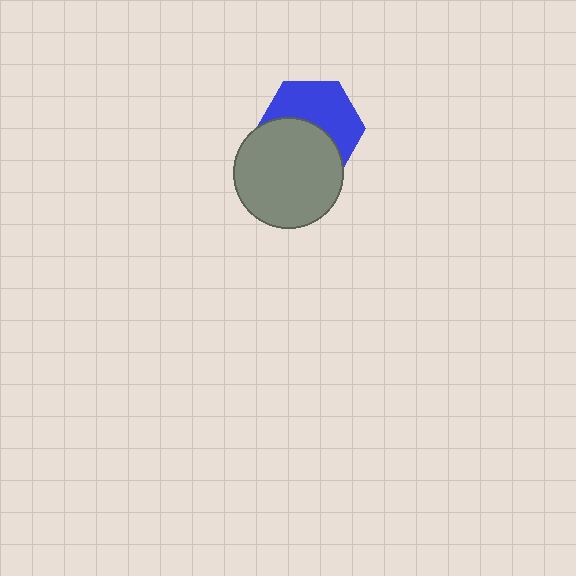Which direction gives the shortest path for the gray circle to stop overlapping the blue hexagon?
Moving down gives the shortest separation.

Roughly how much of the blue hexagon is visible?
About half of it is visible (roughly 52%).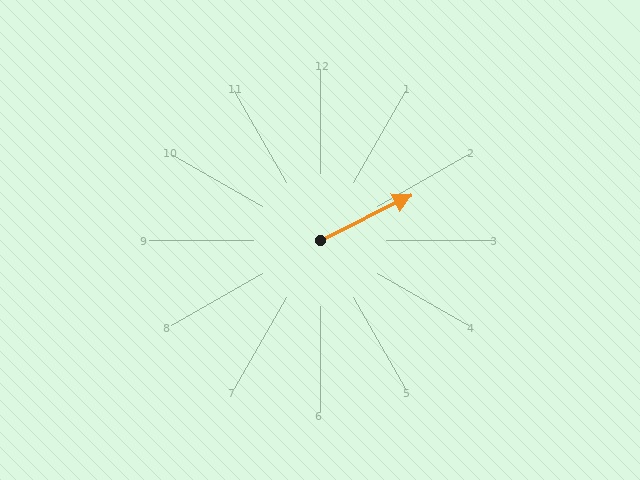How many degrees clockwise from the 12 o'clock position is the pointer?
Approximately 63 degrees.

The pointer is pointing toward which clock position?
Roughly 2 o'clock.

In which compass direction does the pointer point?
Northeast.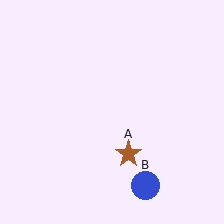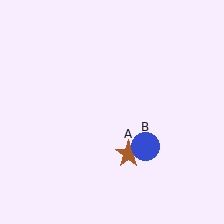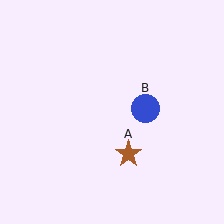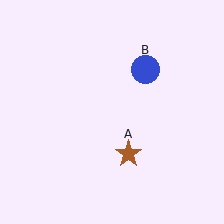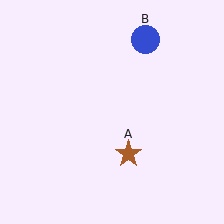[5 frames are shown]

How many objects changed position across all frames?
1 object changed position: blue circle (object B).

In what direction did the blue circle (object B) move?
The blue circle (object B) moved up.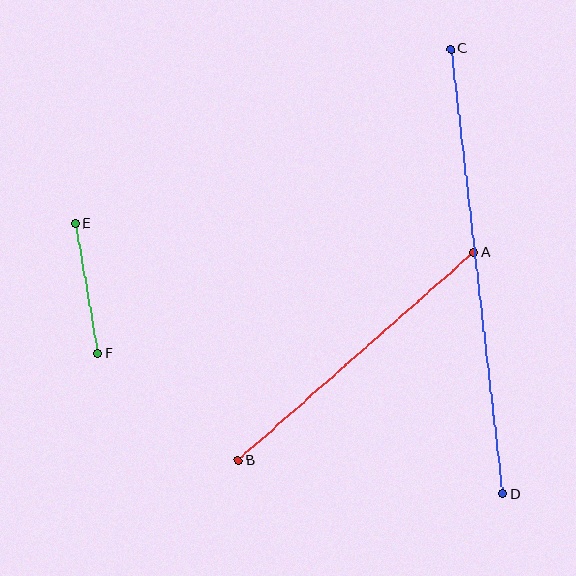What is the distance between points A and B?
The distance is approximately 314 pixels.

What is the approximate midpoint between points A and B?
The midpoint is at approximately (356, 356) pixels.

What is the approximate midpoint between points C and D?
The midpoint is at approximately (477, 271) pixels.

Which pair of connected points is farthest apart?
Points C and D are farthest apart.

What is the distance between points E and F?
The distance is approximately 132 pixels.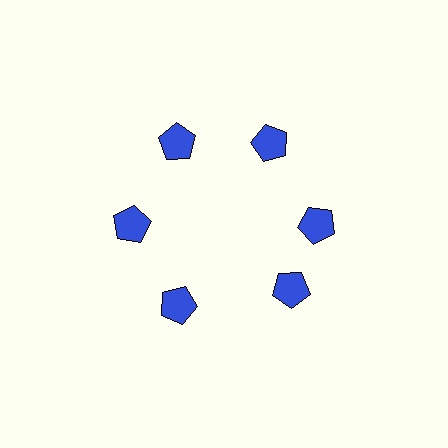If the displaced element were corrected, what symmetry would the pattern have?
It would have 6-fold rotational symmetry — the pattern would map onto itself every 60 degrees.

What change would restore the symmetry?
The symmetry would be restored by rotating it back into even spacing with its neighbors so that all 6 pentagons sit at equal angles and equal distance from the center.